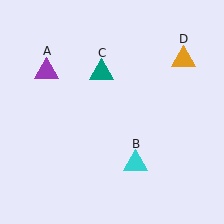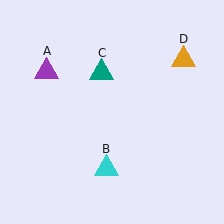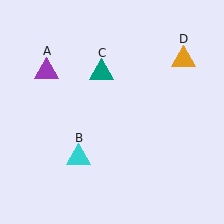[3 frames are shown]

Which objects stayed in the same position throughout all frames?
Purple triangle (object A) and teal triangle (object C) and orange triangle (object D) remained stationary.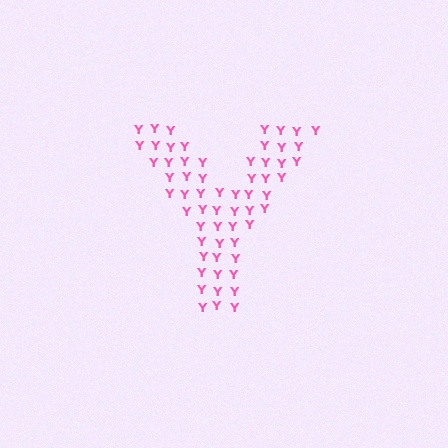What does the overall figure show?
The overall figure shows the letter Y.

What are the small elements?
The small elements are letter Y's.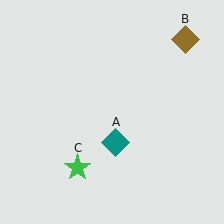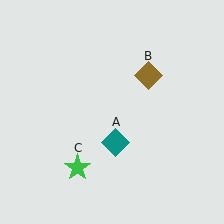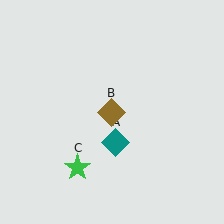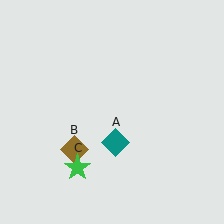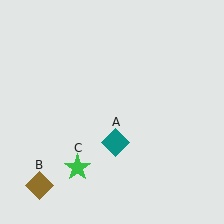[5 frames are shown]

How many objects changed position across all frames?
1 object changed position: brown diamond (object B).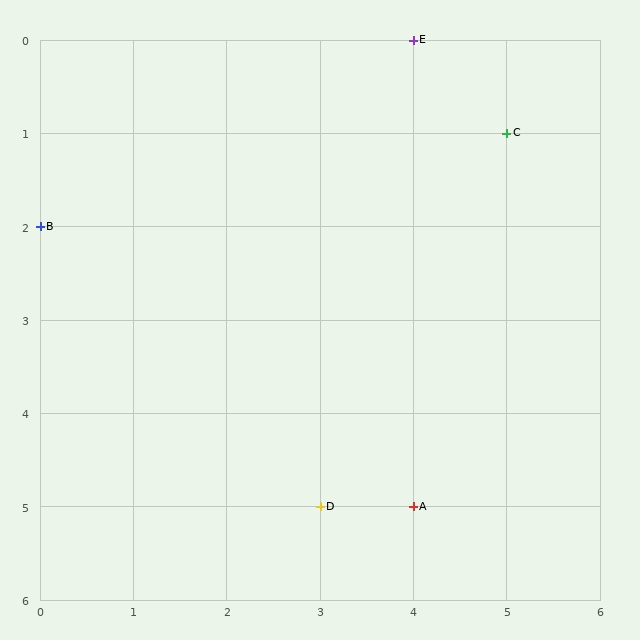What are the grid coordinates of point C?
Point C is at grid coordinates (5, 1).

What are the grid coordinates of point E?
Point E is at grid coordinates (4, 0).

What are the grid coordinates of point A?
Point A is at grid coordinates (4, 5).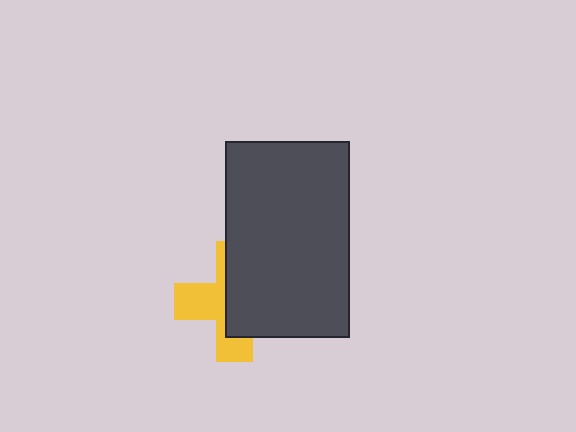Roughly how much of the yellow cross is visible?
A small part of it is visible (roughly 45%).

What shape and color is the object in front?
The object in front is a dark gray rectangle.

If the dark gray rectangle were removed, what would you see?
You would see the complete yellow cross.